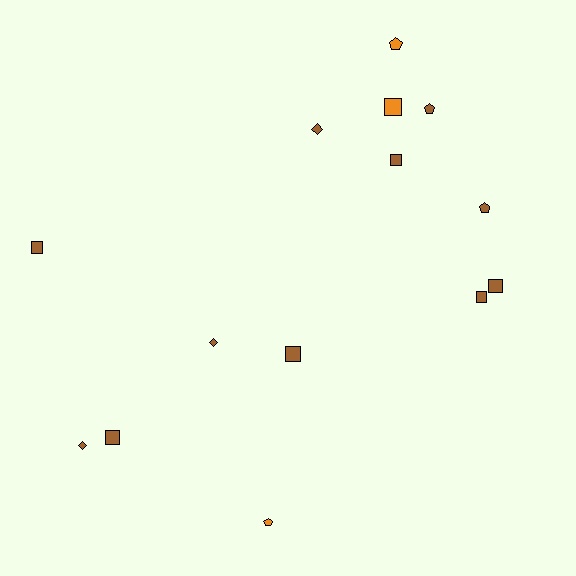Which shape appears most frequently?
Square, with 7 objects.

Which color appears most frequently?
Brown, with 11 objects.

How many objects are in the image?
There are 14 objects.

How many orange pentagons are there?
There are 2 orange pentagons.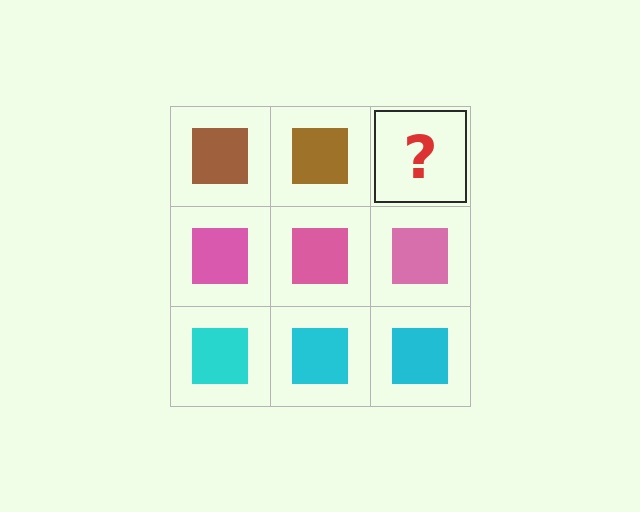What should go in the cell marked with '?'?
The missing cell should contain a brown square.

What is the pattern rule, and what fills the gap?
The rule is that each row has a consistent color. The gap should be filled with a brown square.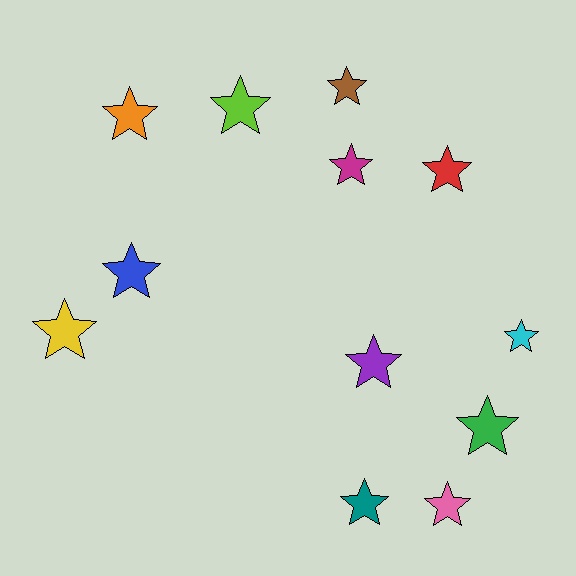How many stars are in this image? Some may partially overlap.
There are 12 stars.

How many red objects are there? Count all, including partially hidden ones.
There is 1 red object.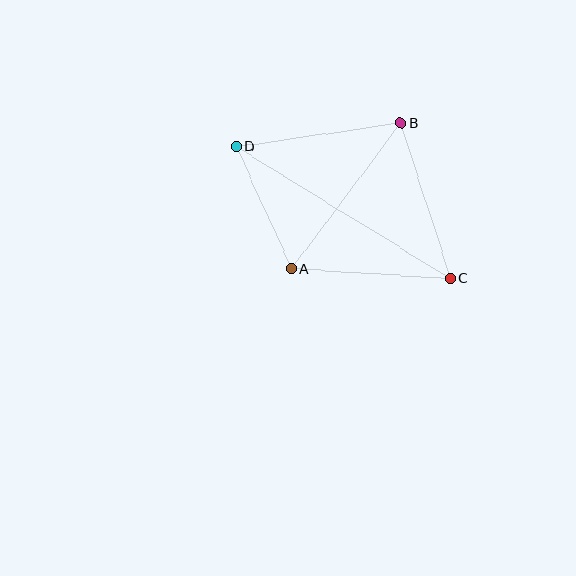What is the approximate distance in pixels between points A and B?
The distance between A and B is approximately 183 pixels.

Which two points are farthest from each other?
Points C and D are farthest from each other.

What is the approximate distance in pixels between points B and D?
The distance between B and D is approximately 166 pixels.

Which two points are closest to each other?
Points A and D are closest to each other.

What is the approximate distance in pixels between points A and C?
The distance between A and C is approximately 159 pixels.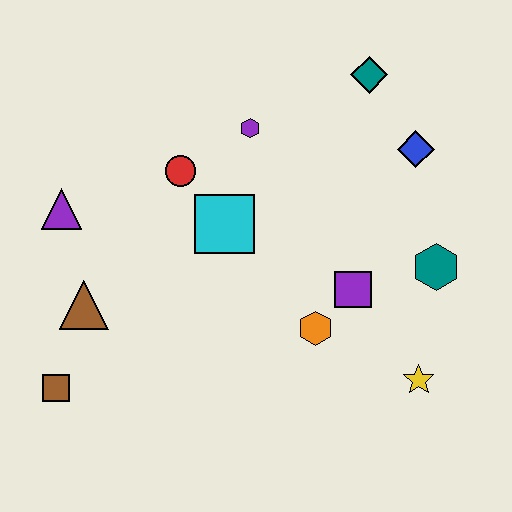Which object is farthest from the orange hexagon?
The purple triangle is farthest from the orange hexagon.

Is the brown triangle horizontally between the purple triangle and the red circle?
Yes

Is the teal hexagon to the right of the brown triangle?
Yes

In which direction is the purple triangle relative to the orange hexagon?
The purple triangle is to the left of the orange hexagon.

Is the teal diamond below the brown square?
No